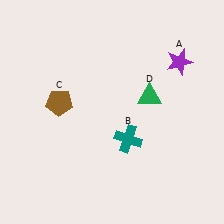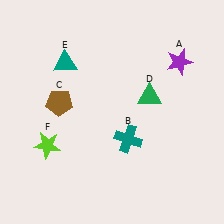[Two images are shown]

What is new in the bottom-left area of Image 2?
A lime star (F) was added in the bottom-left area of Image 2.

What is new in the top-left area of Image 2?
A teal triangle (E) was added in the top-left area of Image 2.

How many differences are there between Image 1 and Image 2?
There are 2 differences between the two images.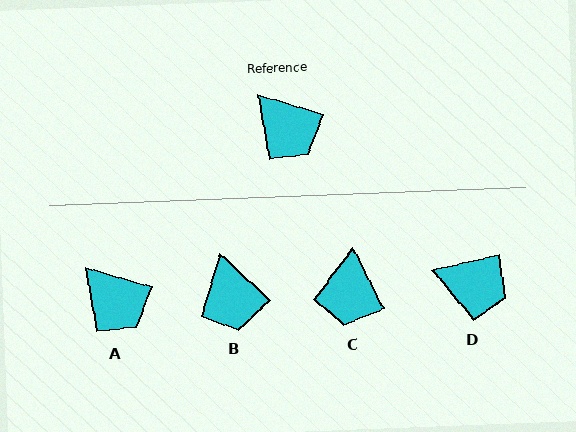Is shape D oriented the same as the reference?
No, it is off by about 29 degrees.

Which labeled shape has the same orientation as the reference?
A.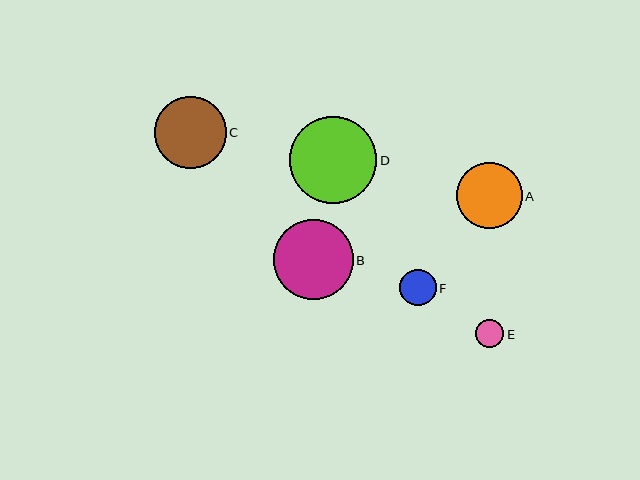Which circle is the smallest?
Circle E is the smallest with a size of approximately 28 pixels.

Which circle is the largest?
Circle D is the largest with a size of approximately 87 pixels.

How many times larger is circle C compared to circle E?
Circle C is approximately 2.5 times the size of circle E.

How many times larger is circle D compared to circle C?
Circle D is approximately 1.2 times the size of circle C.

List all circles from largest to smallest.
From largest to smallest: D, B, C, A, F, E.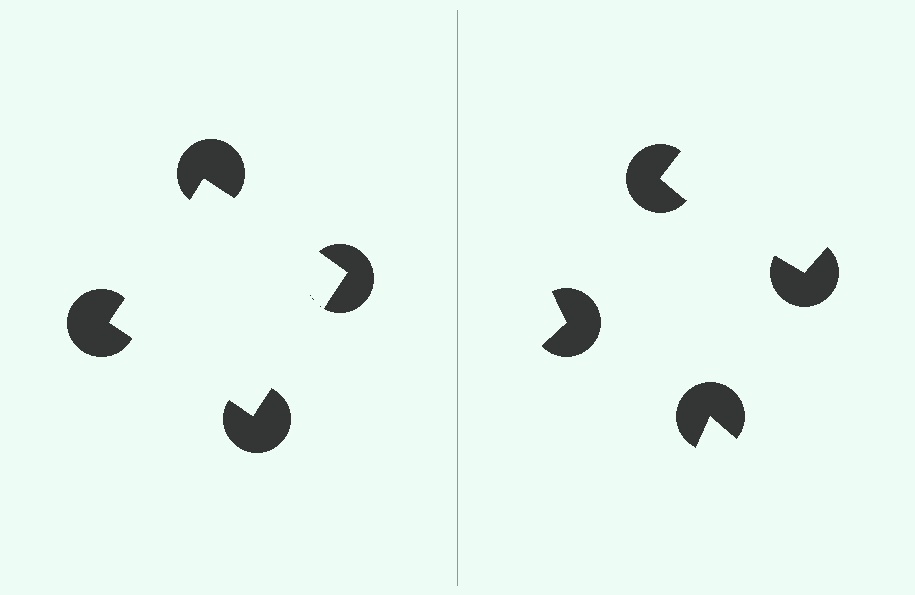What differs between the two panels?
The pac-man discs are positioned identically on both sides; only the wedge orientations differ. On the left they align to a square; on the right they are misaligned.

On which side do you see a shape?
An illusory square appears on the left side. On the right side the wedge cuts are rotated, so no coherent shape forms.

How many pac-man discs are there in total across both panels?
8 — 4 on each side.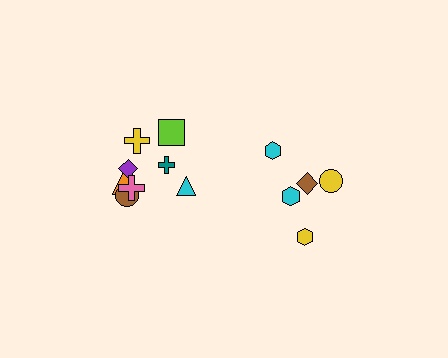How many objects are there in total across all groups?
There are 13 objects.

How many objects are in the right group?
There are 5 objects.